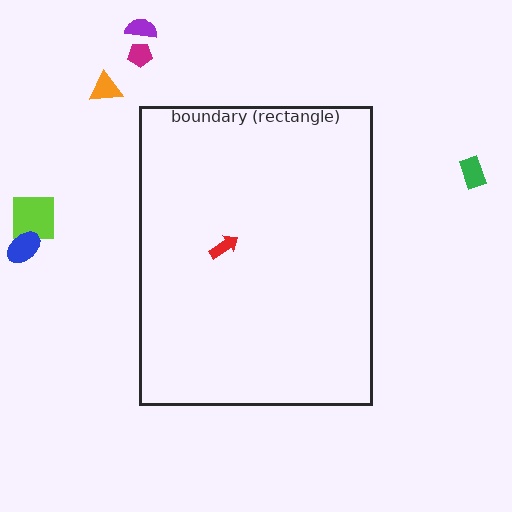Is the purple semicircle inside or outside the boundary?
Outside.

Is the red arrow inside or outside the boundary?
Inside.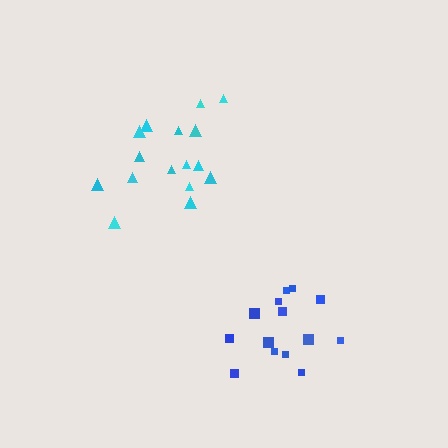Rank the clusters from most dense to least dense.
blue, cyan.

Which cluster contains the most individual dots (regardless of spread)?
Cyan (16).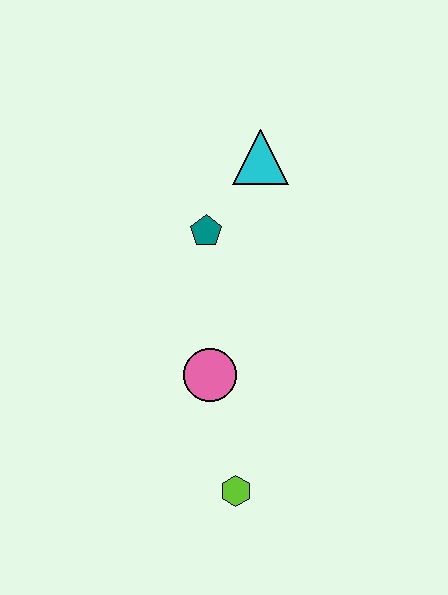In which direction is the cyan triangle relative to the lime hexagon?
The cyan triangle is above the lime hexagon.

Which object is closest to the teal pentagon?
The cyan triangle is closest to the teal pentagon.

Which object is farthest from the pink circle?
The cyan triangle is farthest from the pink circle.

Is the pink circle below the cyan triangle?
Yes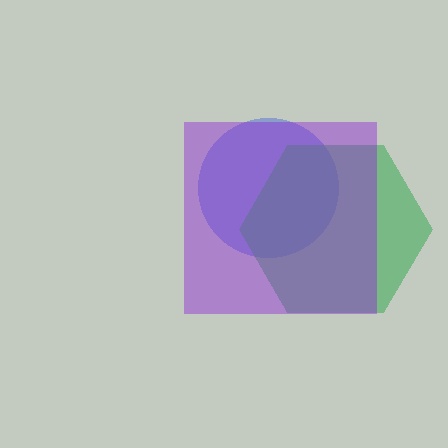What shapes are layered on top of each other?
The layered shapes are: a blue circle, a green hexagon, a purple square.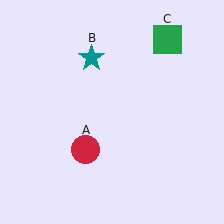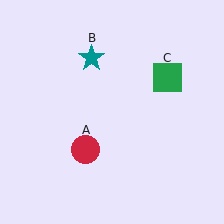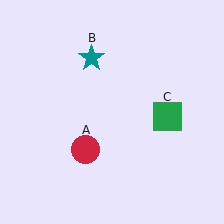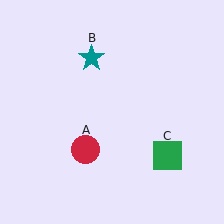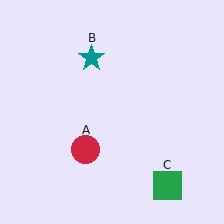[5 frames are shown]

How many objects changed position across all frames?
1 object changed position: green square (object C).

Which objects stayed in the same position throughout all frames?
Red circle (object A) and teal star (object B) remained stationary.